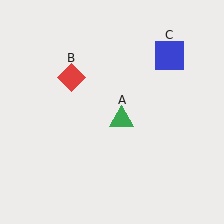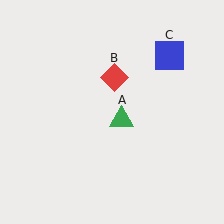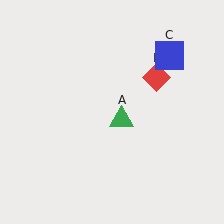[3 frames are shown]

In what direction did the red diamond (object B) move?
The red diamond (object B) moved right.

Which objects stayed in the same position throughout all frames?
Green triangle (object A) and blue square (object C) remained stationary.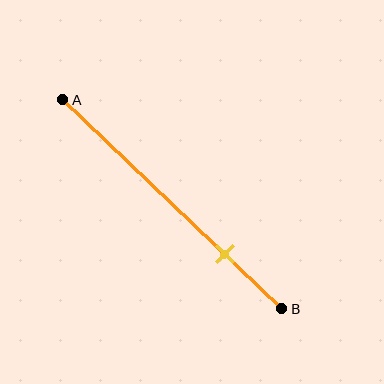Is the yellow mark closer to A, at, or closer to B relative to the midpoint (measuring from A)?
The yellow mark is closer to point B than the midpoint of segment AB.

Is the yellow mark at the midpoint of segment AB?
No, the mark is at about 75% from A, not at the 50% midpoint.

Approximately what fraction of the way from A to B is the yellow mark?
The yellow mark is approximately 75% of the way from A to B.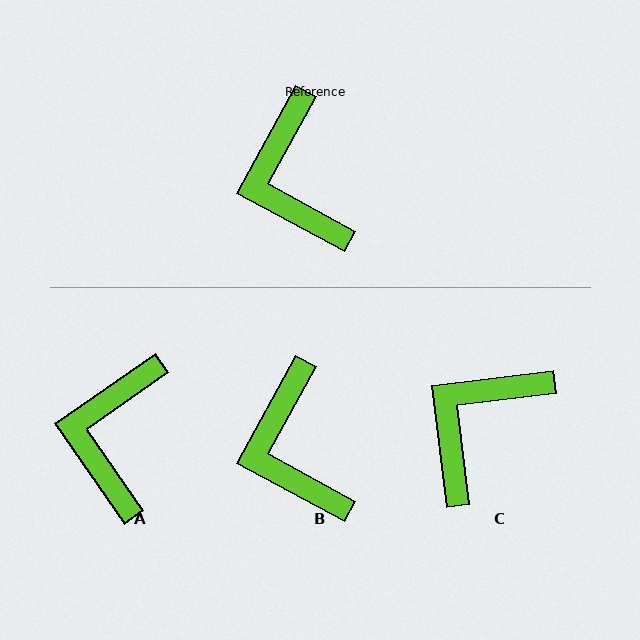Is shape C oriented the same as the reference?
No, it is off by about 54 degrees.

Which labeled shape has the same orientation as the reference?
B.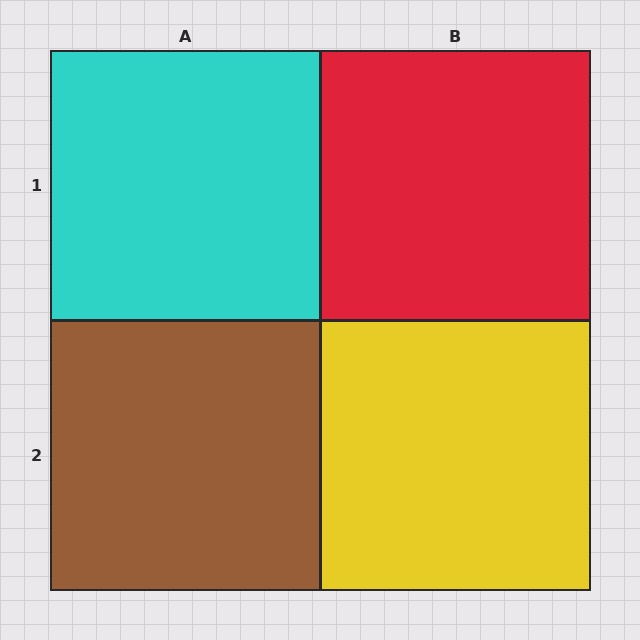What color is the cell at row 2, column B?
Yellow.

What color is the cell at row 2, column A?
Brown.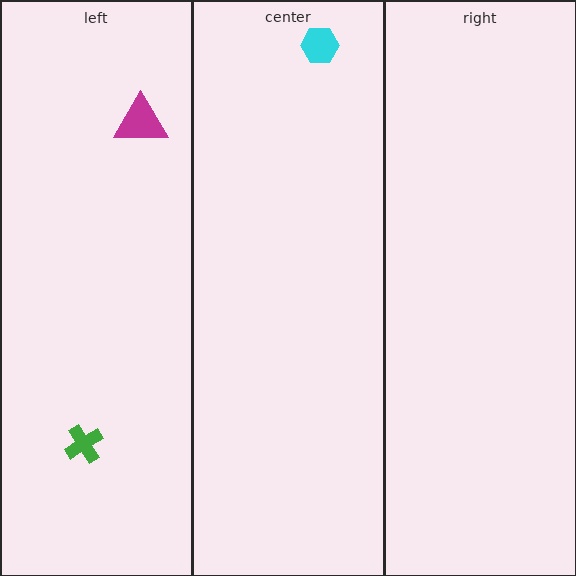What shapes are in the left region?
The green cross, the magenta triangle.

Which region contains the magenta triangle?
The left region.